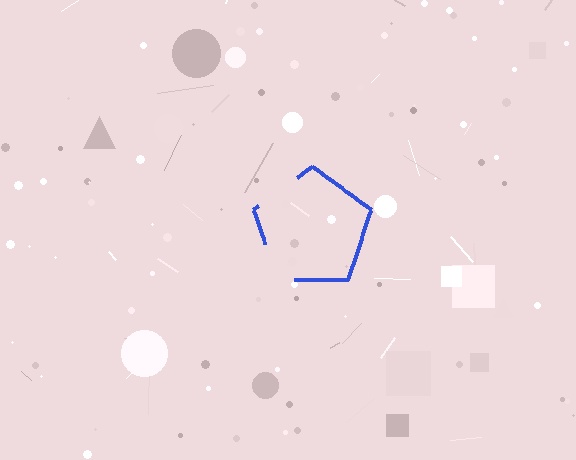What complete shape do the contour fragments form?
The contour fragments form a pentagon.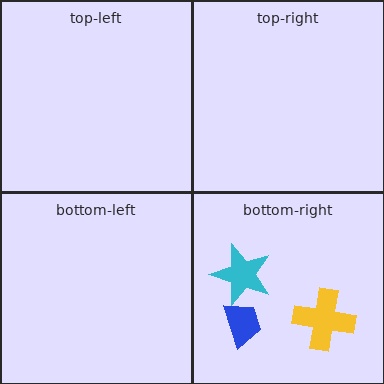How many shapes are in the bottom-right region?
3.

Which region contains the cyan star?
The bottom-right region.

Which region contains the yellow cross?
The bottom-right region.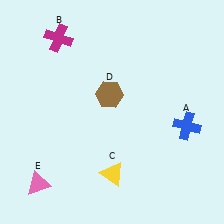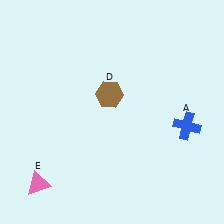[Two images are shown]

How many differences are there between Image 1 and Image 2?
There are 2 differences between the two images.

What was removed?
The yellow triangle (C), the magenta cross (B) were removed in Image 2.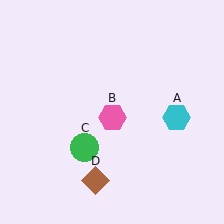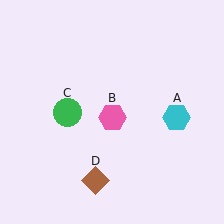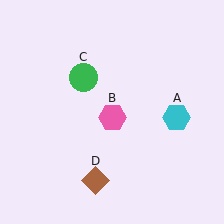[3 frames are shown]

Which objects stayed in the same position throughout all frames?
Cyan hexagon (object A) and pink hexagon (object B) and brown diamond (object D) remained stationary.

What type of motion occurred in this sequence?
The green circle (object C) rotated clockwise around the center of the scene.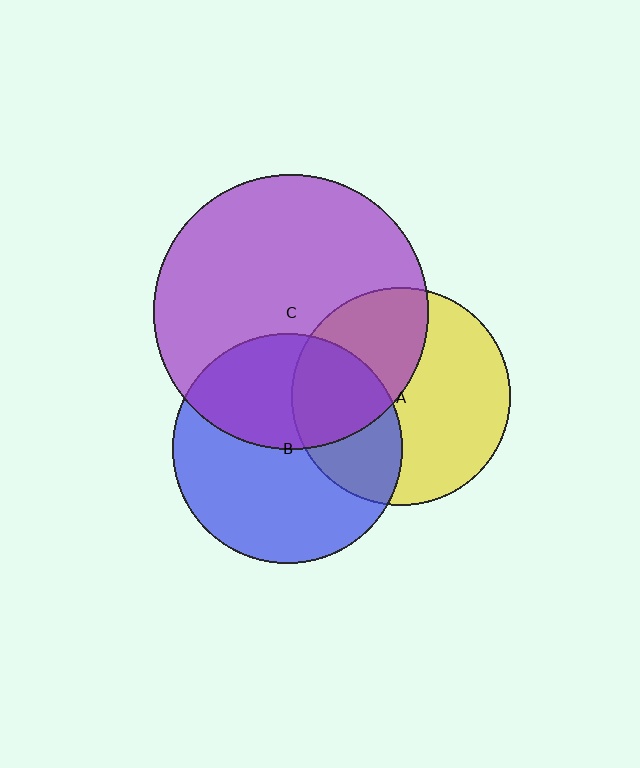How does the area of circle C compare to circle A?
Approximately 1.6 times.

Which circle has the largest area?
Circle C (purple).